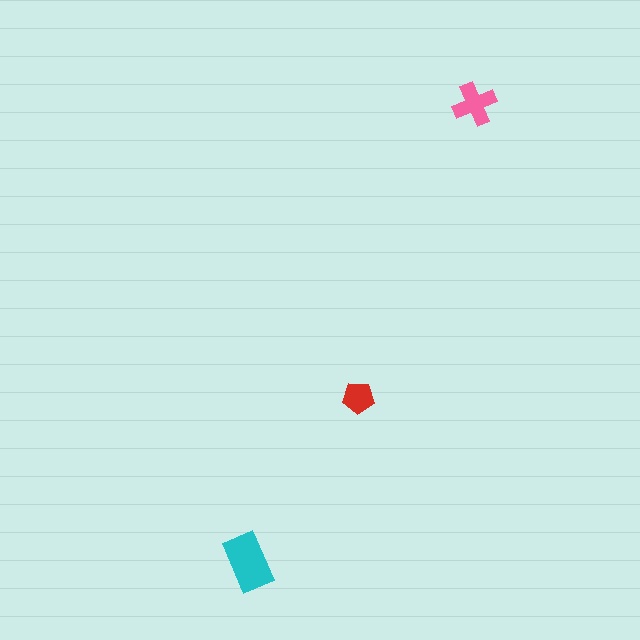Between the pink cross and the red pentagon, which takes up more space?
The pink cross.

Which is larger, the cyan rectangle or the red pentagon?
The cyan rectangle.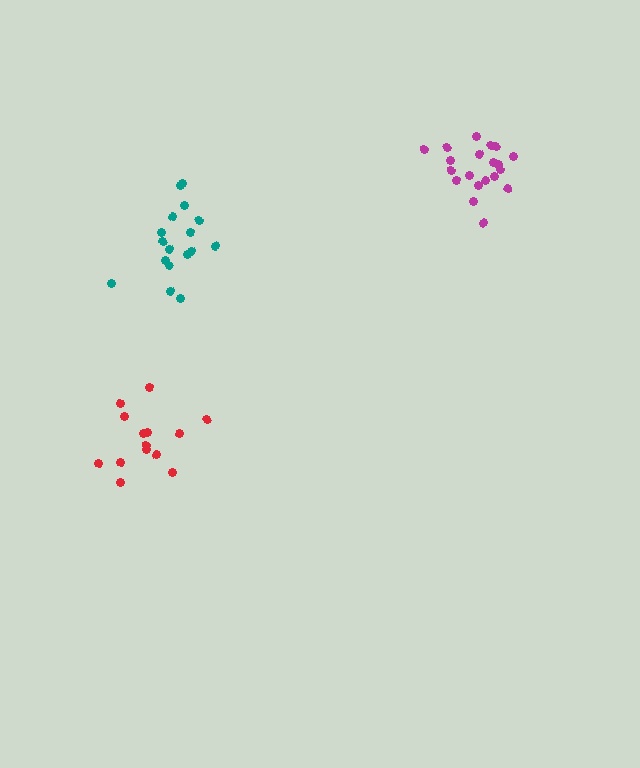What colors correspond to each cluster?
The clusters are colored: teal, red, magenta.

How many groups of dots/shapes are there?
There are 3 groups.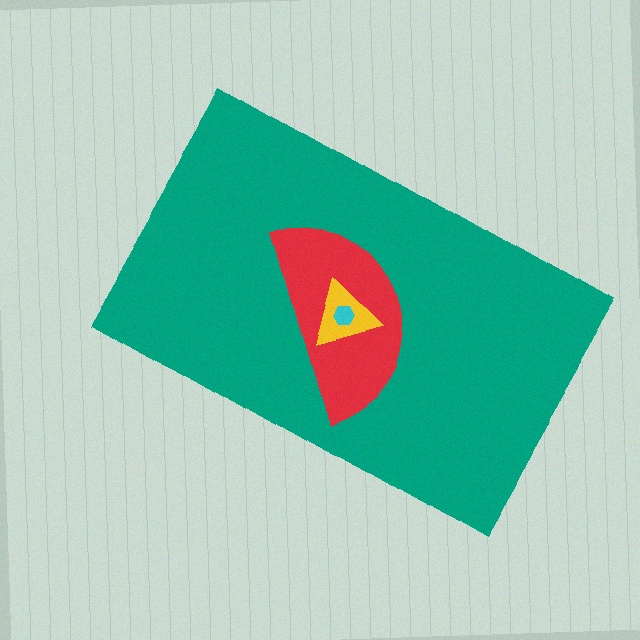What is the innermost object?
The cyan hexagon.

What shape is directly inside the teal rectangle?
The red semicircle.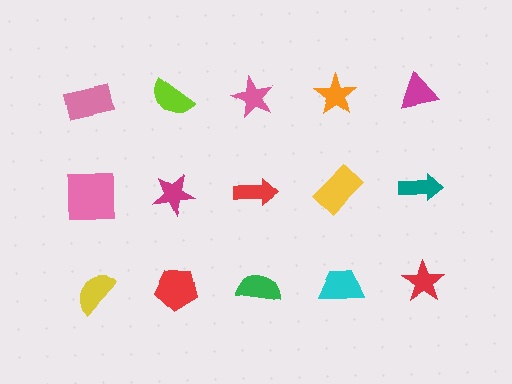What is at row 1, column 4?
An orange star.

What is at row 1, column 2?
A lime semicircle.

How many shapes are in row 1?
5 shapes.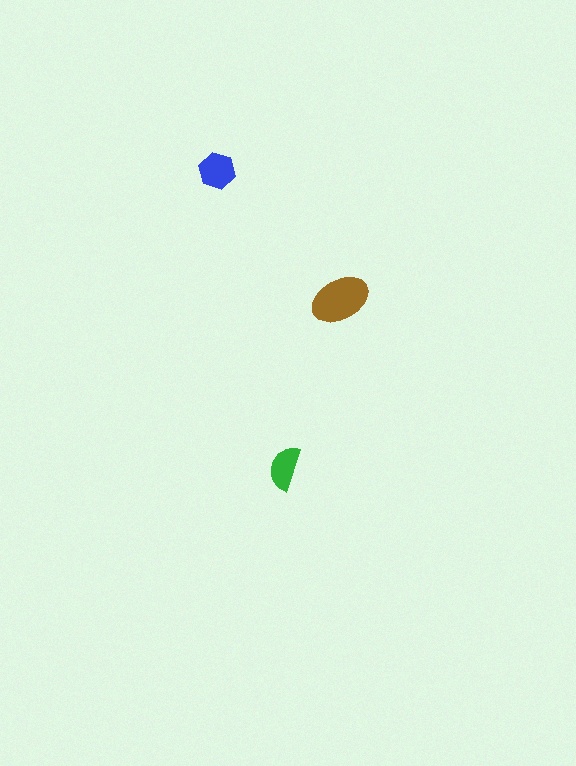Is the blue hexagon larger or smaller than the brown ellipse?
Smaller.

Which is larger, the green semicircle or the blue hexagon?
The blue hexagon.